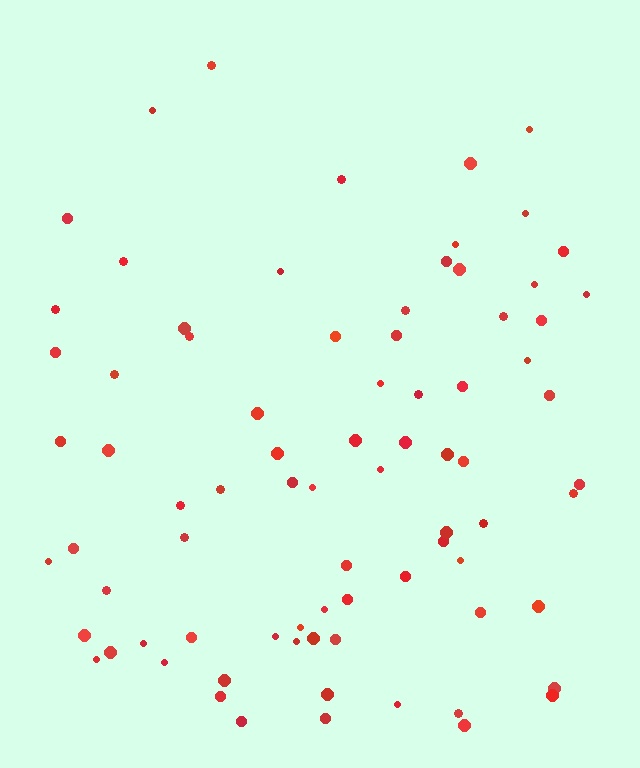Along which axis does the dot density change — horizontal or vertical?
Vertical.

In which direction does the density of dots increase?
From top to bottom, with the bottom side densest.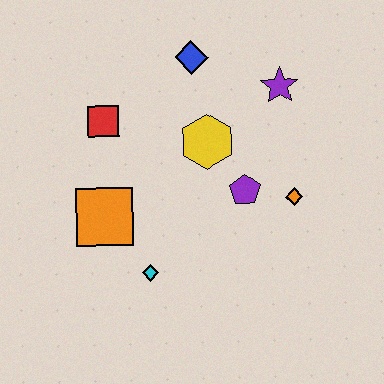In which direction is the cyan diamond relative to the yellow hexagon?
The cyan diamond is below the yellow hexagon.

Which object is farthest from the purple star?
The cyan diamond is farthest from the purple star.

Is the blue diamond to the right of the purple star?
No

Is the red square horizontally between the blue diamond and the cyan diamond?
No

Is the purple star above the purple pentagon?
Yes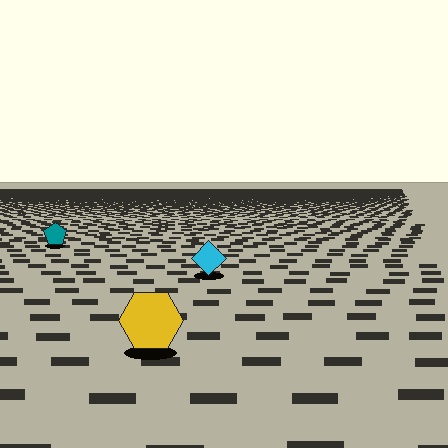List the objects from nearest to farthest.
From nearest to farthest: the yellow hexagon, the cyan diamond, the teal pentagon.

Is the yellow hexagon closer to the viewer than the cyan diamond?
Yes. The yellow hexagon is closer — you can tell from the texture gradient: the ground texture is coarser near it.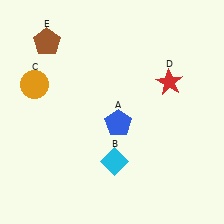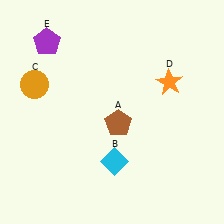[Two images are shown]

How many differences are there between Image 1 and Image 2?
There are 3 differences between the two images.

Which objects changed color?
A changed from blue to brown. D changed from red to orange. E changed from brown to purple.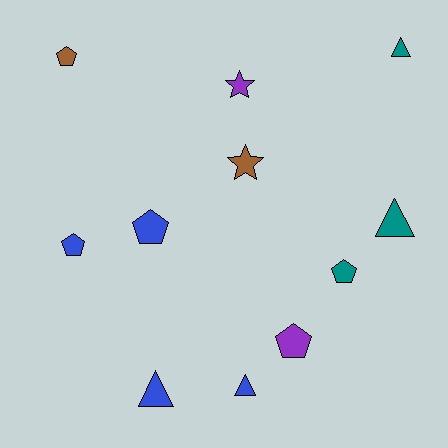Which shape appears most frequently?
Pentagon, with 5 objects.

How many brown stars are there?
There is 1 brown star.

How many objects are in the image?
There are 11 objects.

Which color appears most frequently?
Blue, with 4 objects.